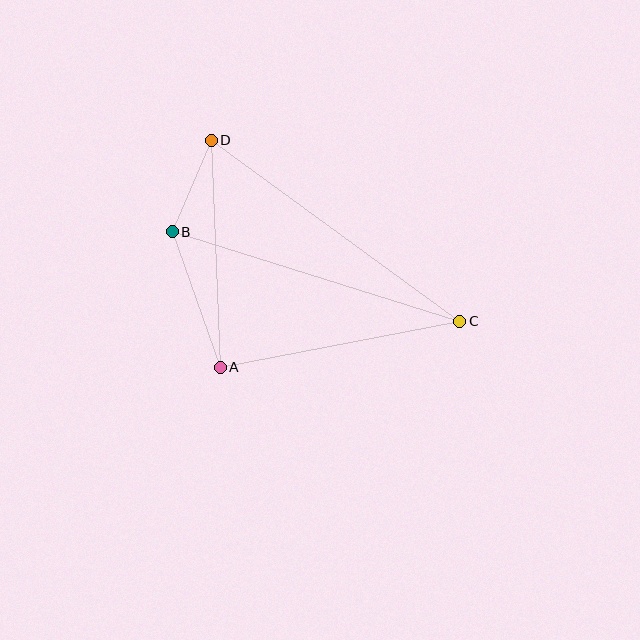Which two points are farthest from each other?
Points C and D are farthest from each other.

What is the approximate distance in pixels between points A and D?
The distance between A and D is approximately 227 pixels.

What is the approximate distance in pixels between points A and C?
The distance between A and C is approximately 244 pixels.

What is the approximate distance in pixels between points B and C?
The distance between B and C is approximately 301 pixels.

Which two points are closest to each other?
Points B and D are closest to each other.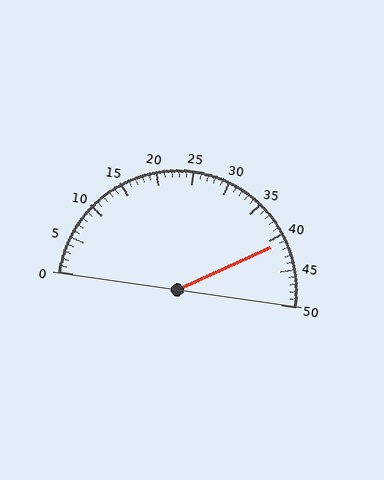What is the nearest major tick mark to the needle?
The nearest major tick mark is 40.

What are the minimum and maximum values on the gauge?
The gauge ranges from 0 to 50.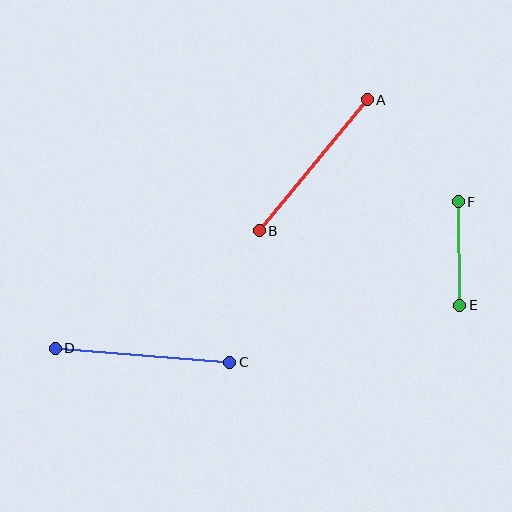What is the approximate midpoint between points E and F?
The midpoint is at approximately (459, 254) pixels.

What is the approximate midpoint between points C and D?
The midpoint is at approximately (143, 355) pixels.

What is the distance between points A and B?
The distance is approximately 170 pixels.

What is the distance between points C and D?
The distance is approximately 175 pixels.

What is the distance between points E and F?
The distance is approximately 104 pixels.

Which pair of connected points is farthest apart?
Points C and D are farthest apart.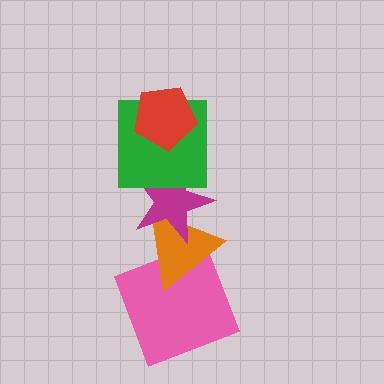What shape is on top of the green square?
The red pentagon is on top of the green square.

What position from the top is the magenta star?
The magenta star is 3rd from the top.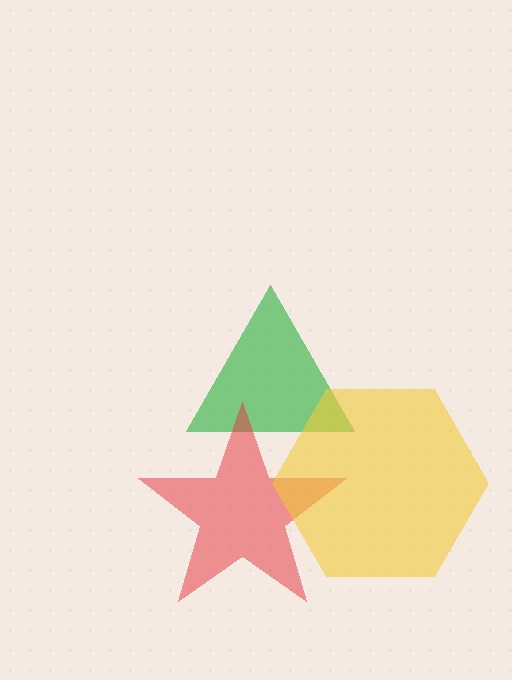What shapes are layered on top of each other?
The layered shapes are: a green triangle, a red star, a yellow hexagon.